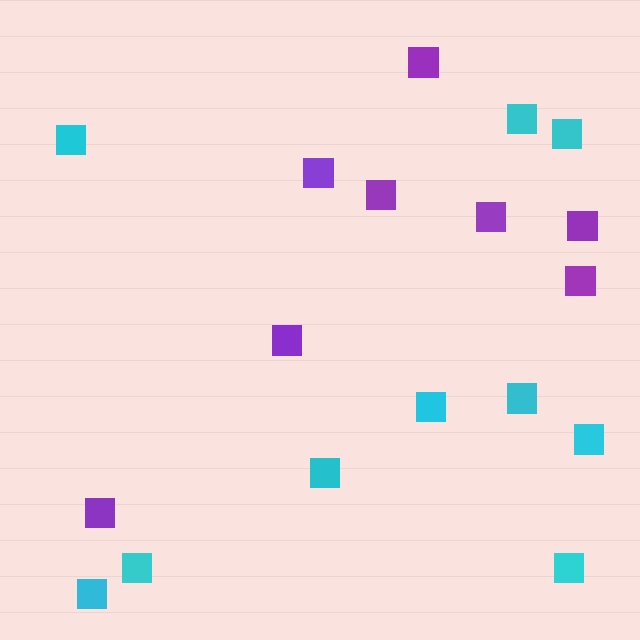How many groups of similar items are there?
There are 2 groups: one group of cyan squares (10) and one group of purple squares (8).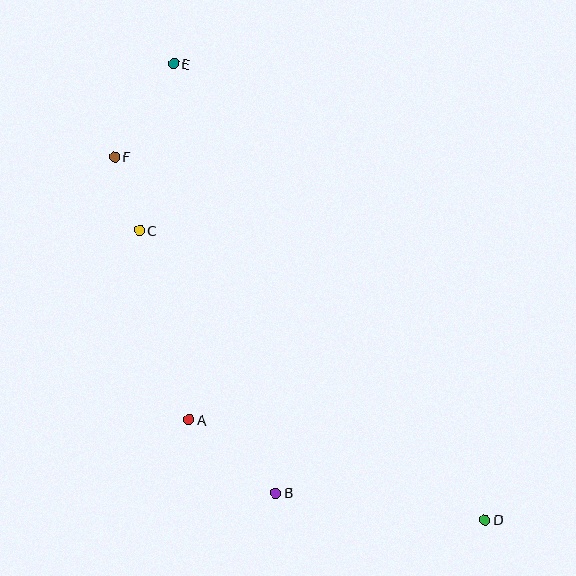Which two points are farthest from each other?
Points D and E are farthest from each other.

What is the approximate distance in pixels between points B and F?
The distance between B and F is approximately 373 pixels.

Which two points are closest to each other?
Points C and F are closest to each other.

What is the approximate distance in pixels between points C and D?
The distance between C and D is approximately 450 pixels.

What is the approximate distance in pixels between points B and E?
The distance between B and E is approximately 441 pixels.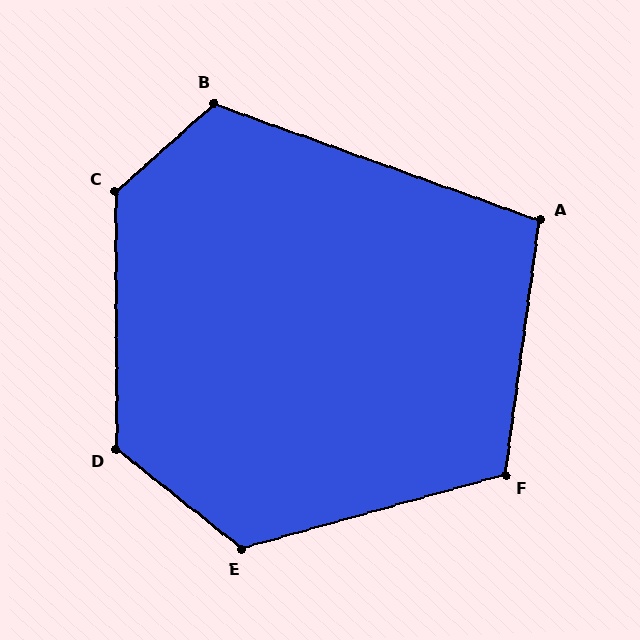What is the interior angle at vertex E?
Approximately 126 degrees (obtuse).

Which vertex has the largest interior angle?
C, at approximately 132 degrees.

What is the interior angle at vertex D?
Approximately 128 degrees (obtuse).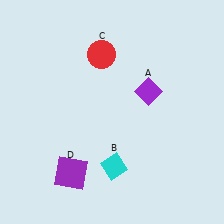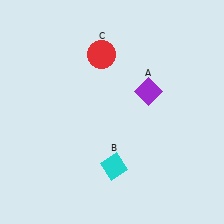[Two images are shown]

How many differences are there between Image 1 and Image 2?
There is 1 difference between the two images.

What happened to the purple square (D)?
The purple square (D) was removed in Image 2. It was in the bottom-left area of Image 1.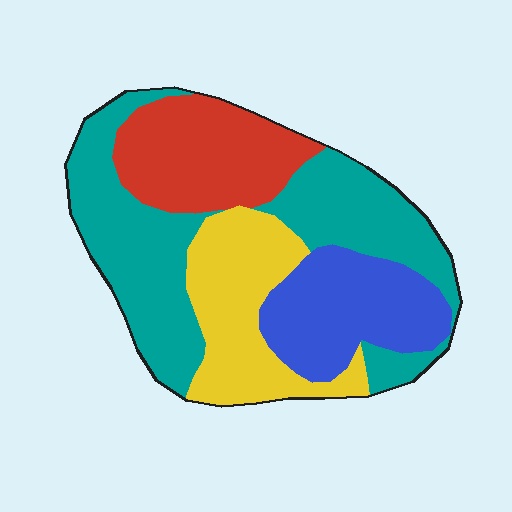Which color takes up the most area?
Teal, at roughly 40%.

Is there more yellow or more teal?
Teal.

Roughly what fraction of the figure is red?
Red takes up about one fifth (1/5) of the figure.